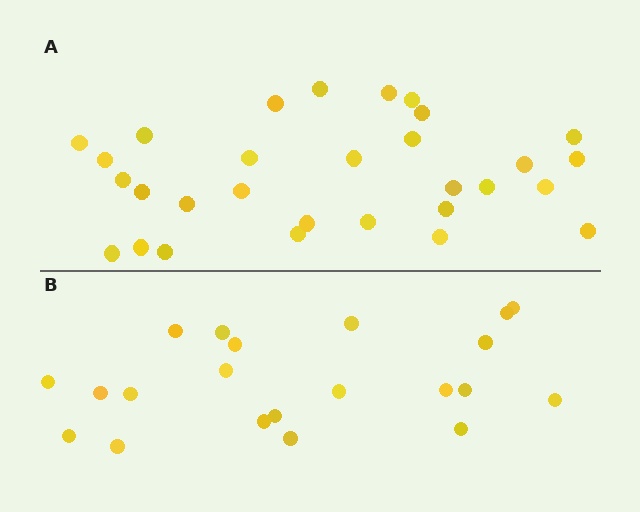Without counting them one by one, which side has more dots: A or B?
Region A (the top region) has more dots.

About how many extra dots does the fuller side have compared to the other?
Region A has roughly 8 or so more dots than region B.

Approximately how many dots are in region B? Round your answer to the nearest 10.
About 20 dots. (The exact count is 21, which rounds to 20.)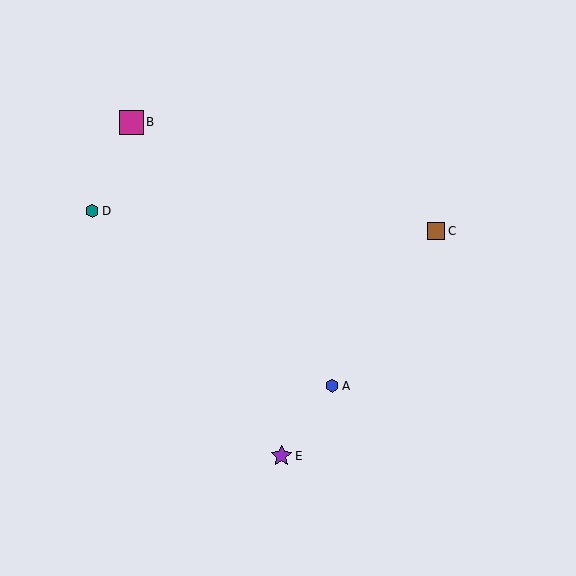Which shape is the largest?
The magenta square (labeled B) is the largest.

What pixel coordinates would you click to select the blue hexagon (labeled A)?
Click at (332, 386) to select the blue hexagon A.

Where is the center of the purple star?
The center of the purple star is at (281, 456).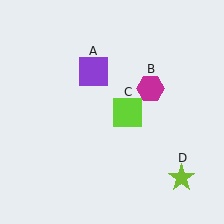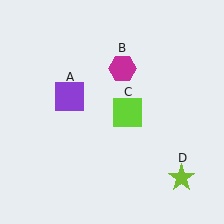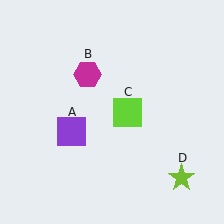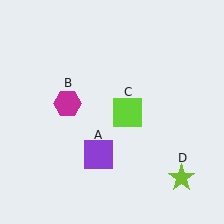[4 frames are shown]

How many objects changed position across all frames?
2 objects changed position: purple square (object A), magenta hexagon (object B).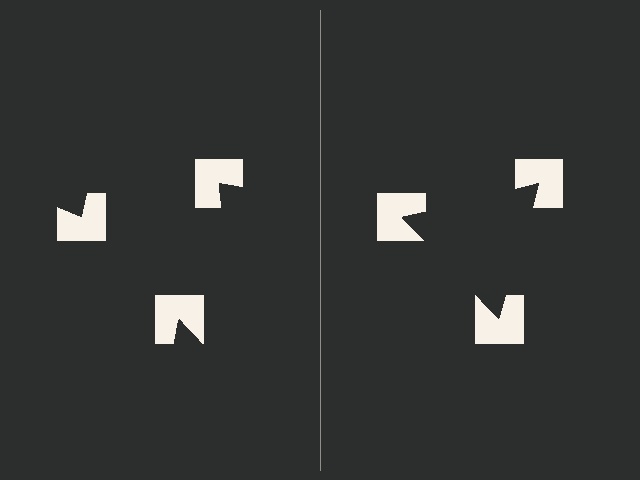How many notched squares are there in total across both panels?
6 — 3 on each side.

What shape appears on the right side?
An illusory triangle.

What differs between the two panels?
The notched squares are positioned identically on both sides; only the wedge orientations differ. On the right they align to a triangle; on the left they are misaligned.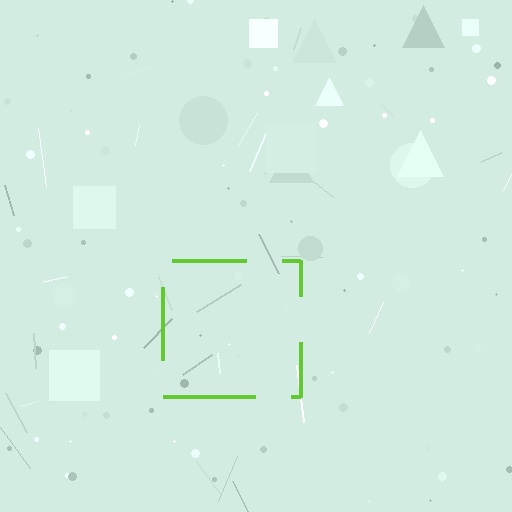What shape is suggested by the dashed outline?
The dashed outline suggests a square.